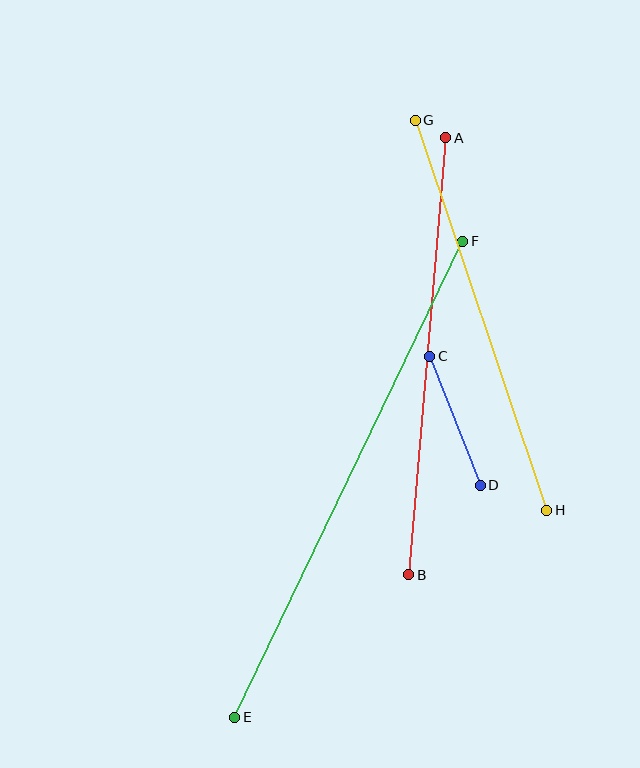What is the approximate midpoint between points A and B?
The midpoint is at approximately (427, 356) pixels.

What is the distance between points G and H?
The distance is approximately 412 pixels.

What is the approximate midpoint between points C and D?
The midpoint is at approximately (455, 421) pixels.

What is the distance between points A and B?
The distance is approximately 439 pixels.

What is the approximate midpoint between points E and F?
The midpoint is at approximately (349, 479) pixels.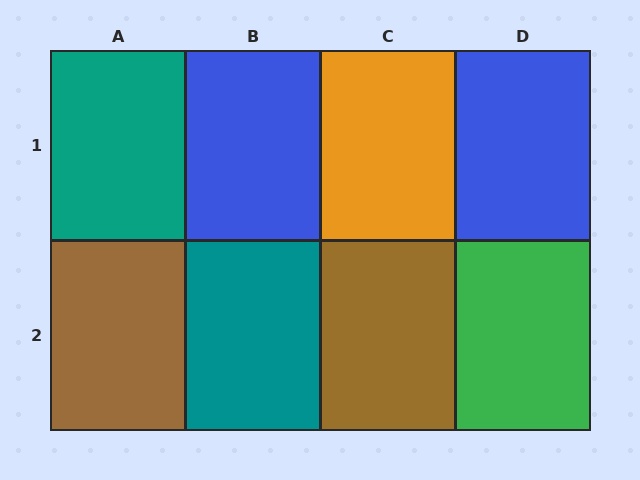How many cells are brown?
2 cells are brown.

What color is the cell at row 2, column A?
Brown.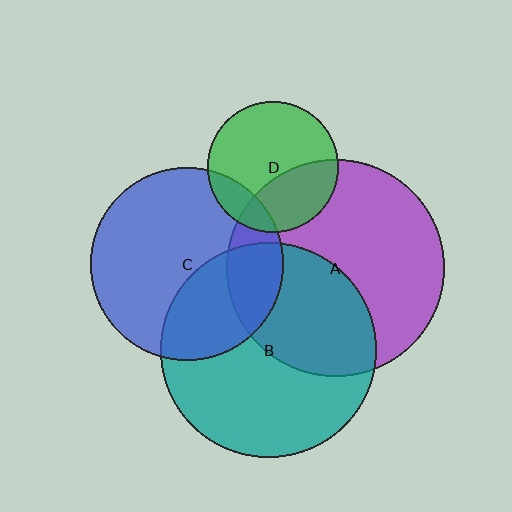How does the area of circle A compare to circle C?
Approximately 1.3 times.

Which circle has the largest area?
Circle A (purple).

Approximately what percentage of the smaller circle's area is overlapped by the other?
Approximately 35%.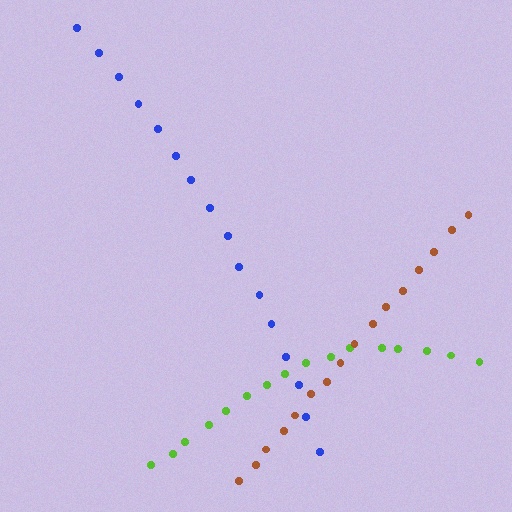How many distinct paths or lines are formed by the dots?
There are 3 distinct paths.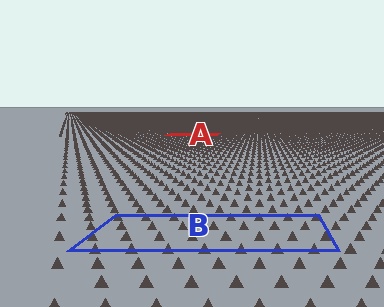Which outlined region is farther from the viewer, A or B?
Region A is farther from the viewer — the texture elements inside it appear smaller and more densely packed.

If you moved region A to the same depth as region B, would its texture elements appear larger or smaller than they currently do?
They would appear larger. At a closer depth, the same texture elements are projected at a bigger on-screen size.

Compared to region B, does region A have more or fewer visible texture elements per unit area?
Region A has more texture elements per unit area — they are packed more densely because it is farther away.